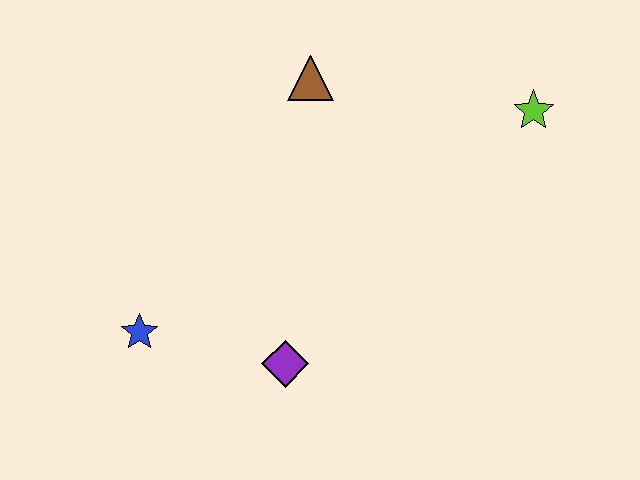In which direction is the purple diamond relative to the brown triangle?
The purple diamond is below the brown triangle.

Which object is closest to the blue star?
The purple diamond is closest to the blue star.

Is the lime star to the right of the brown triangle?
Yes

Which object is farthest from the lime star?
The blue star is farthest from the lime star.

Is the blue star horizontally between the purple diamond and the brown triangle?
No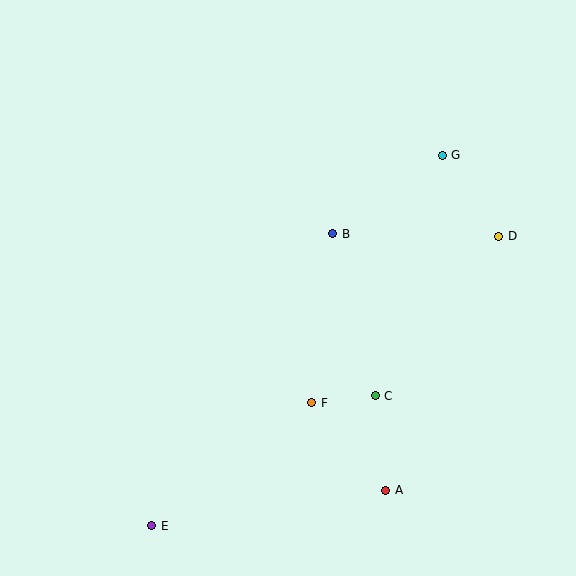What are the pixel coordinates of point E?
Point E is at (152, 526).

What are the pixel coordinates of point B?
Point B is at (333, 234).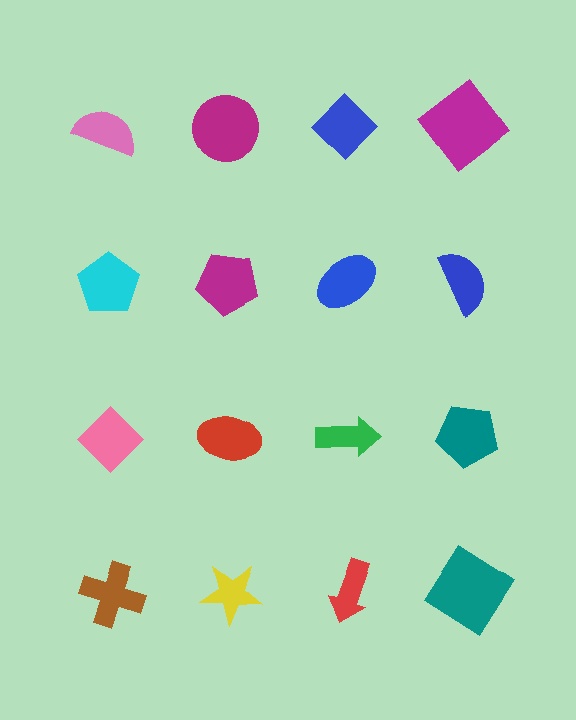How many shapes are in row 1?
4 shapes.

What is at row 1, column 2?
A magenta circle.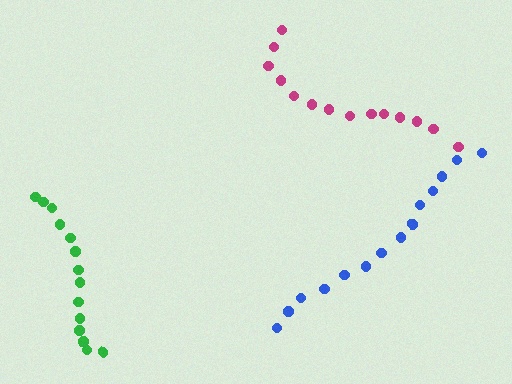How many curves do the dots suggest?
There are 3 distinct paths.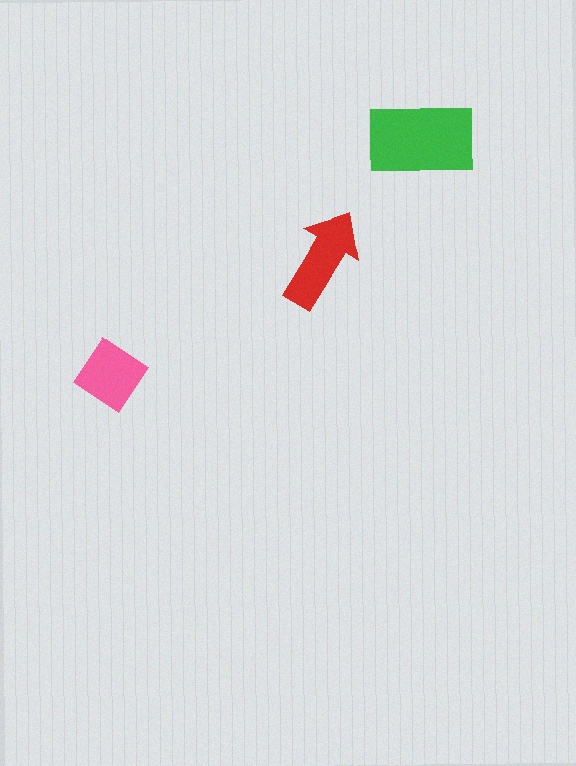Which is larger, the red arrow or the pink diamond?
The red arrow.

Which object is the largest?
The green rectangle.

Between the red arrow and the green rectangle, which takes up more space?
The green rectangle.